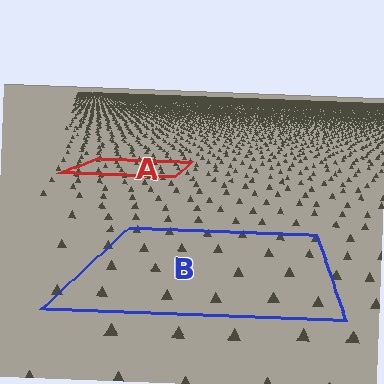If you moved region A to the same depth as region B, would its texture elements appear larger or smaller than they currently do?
They would appear larger. At a closer depth, the same texture elements are projected at a bigger on-screen size.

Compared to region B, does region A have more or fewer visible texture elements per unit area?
Region A has more texture elements per unit area — they are packed more densely because it is farther away.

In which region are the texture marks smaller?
The texture marks are smaller in region A, because it is farther away.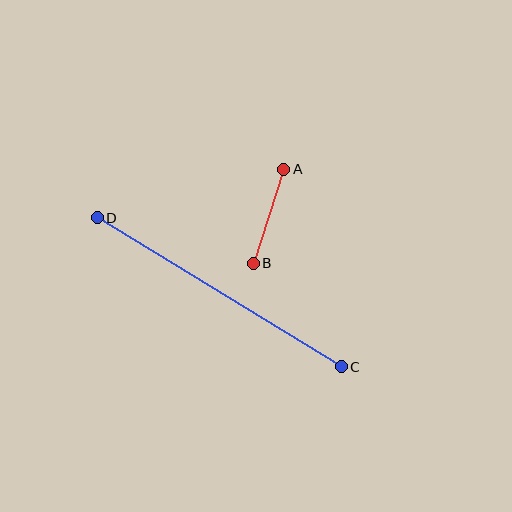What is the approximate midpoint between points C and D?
The midpoint is at approximately (219, 292) pixels.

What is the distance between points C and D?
The distance is approximately 286 pixels.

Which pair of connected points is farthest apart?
Points C and D are farthest apart.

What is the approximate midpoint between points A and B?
The midpoint is at approximately (268, 216) pixels.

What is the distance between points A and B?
The distance is approximately 99 pixels.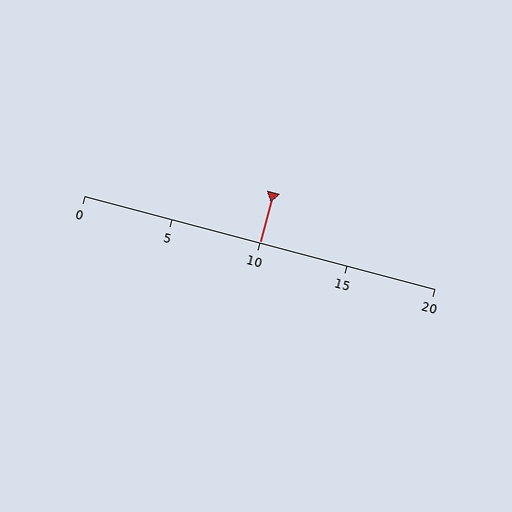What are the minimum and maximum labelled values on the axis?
The axis runs from 0 to 20.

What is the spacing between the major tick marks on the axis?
The major ticks are spaced 5 apart.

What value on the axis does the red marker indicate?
The marker indicates approximately 10.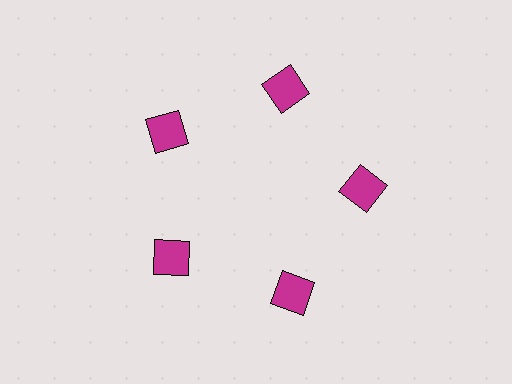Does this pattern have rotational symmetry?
Yes, this pattern has 5-fold rotational symmetry. It looks the same after rotating 72 degrees around the center.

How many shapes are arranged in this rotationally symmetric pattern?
There are 5 shapes, arranged in 5 groups of 1.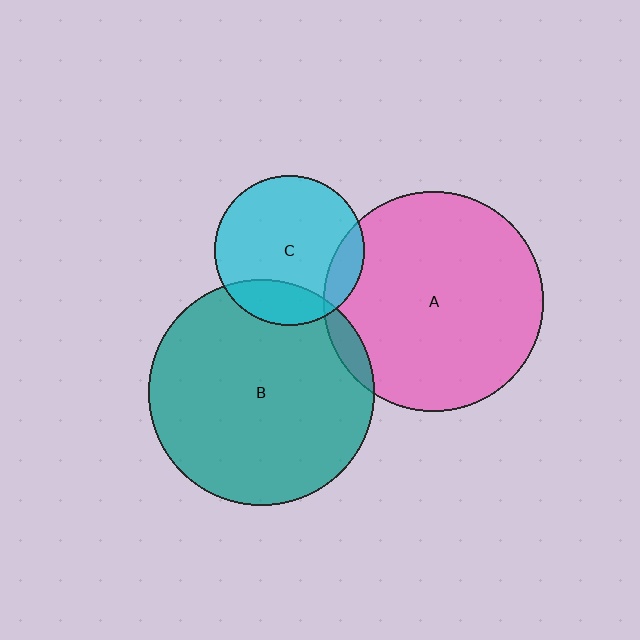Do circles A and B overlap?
Yes.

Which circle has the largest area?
Circle B (teal).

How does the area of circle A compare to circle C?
Approximately 2.1 times.